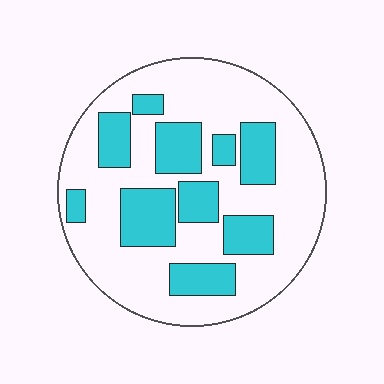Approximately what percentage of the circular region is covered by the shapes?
Approximately 30%.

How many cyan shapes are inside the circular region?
10.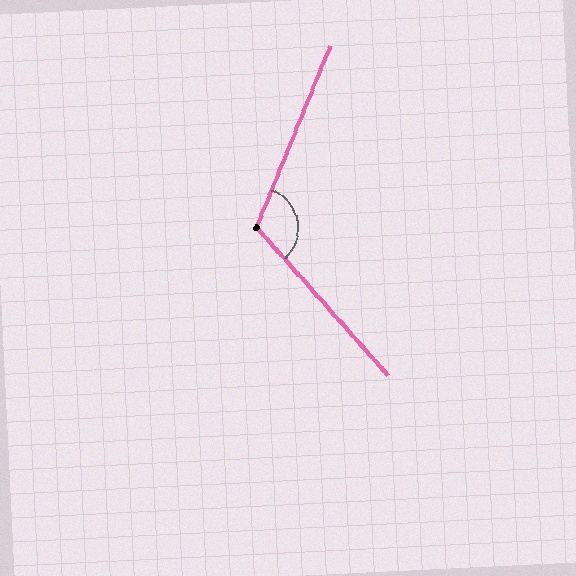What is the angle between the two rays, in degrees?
Approximately 116 degrees.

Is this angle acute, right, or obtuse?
It is obtuse.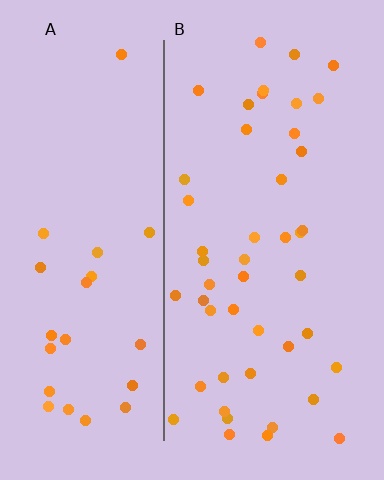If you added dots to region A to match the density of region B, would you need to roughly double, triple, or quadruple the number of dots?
Approximately double.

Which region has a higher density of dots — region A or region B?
B (the right).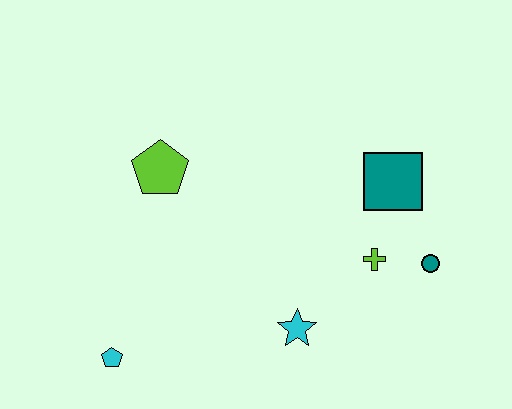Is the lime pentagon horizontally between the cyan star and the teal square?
No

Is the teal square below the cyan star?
No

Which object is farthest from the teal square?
The cyan pentagon is farthest from the teal square.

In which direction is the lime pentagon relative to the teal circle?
The lime pentagon is to the left of the teal circle.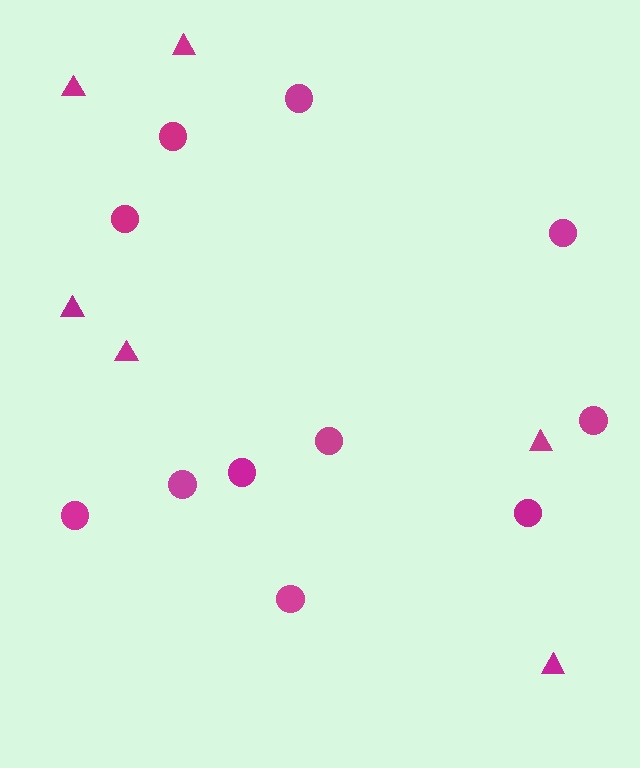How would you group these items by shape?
There are 2 groups: one group of circles (11) and one group of triangles (6).